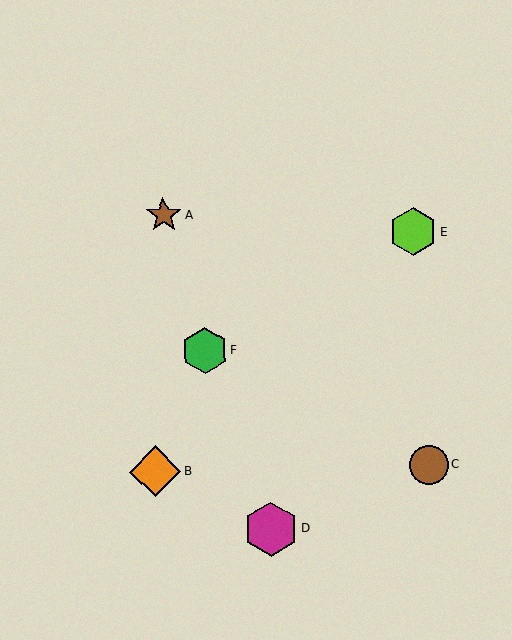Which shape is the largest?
The magenta hexagon (labeled D) is the largest.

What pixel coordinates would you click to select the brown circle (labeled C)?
Click at (429, 465) to select the brown circle C.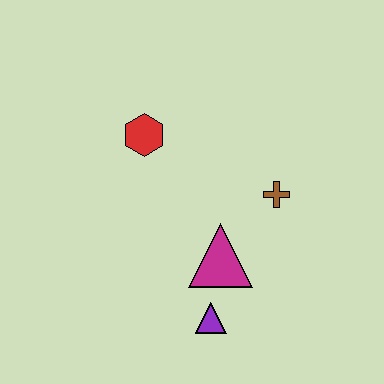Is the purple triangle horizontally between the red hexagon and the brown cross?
Yes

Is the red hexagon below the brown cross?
No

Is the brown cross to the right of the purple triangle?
Yes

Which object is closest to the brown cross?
The magenta triangle is closest to the brown cross.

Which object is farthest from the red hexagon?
The purple triangle is farthest from the red hexagon.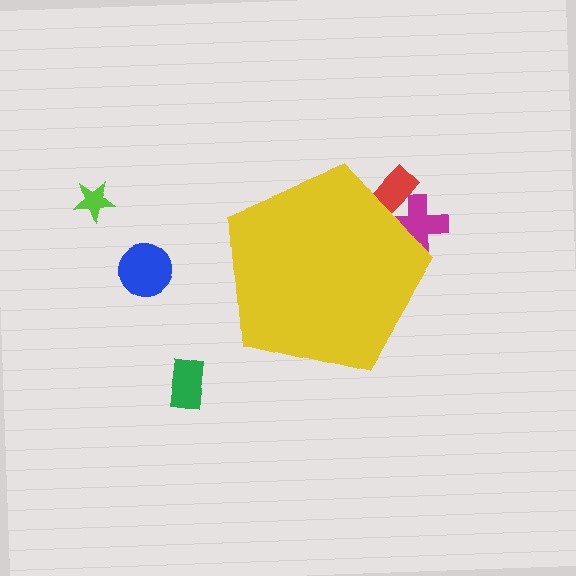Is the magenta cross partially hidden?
Yes, the magenta cross is partially hidden behind the yellow pentagon.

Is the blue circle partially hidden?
No, the blue circle is fully visible.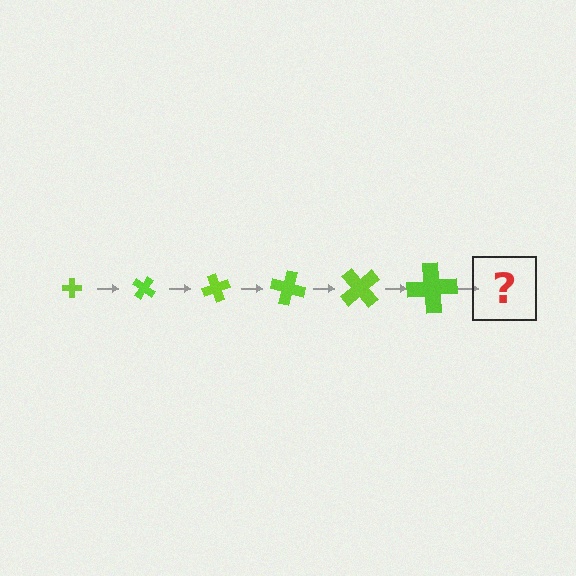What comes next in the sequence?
The next element should be a cross, larger than the previous one and rotated 210 degrees from the start.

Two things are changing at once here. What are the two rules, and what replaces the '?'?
The two rules are that the cross grows larger each step and it rotates 35 degrees each step. The '?' should be a cross, larger than the previous one and rotated 210 degrees from the start.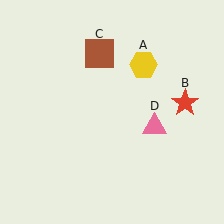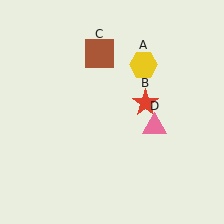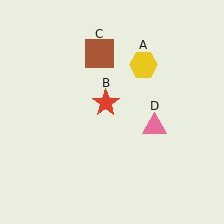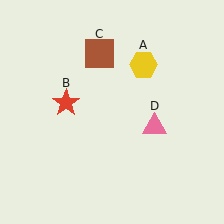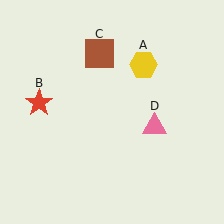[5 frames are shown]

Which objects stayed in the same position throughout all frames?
Yellow hexagon (object A) and brown square (object C) and pink triangle (object D) remained stationary.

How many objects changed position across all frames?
1 object changed position: red star (object B).